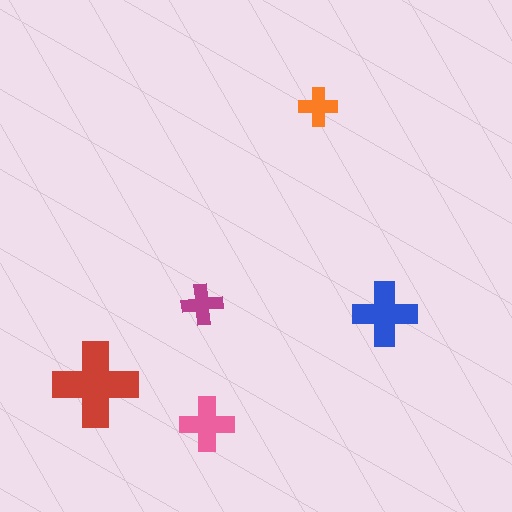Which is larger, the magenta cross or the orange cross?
The magenta one.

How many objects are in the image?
There are 5 objects in the image.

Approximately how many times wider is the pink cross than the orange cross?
About 1.5 times wider.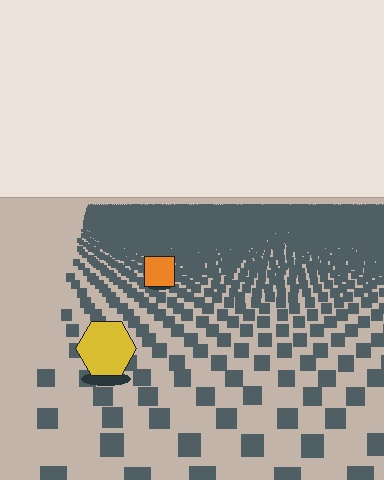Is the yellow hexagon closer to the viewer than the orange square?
Yes. The yellow hexagon is closer — you can tell from the texture gradient: the ground texture is coarser near it.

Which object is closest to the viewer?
The yellow hexagon is closest. The texture marks near it are larger and more spread out.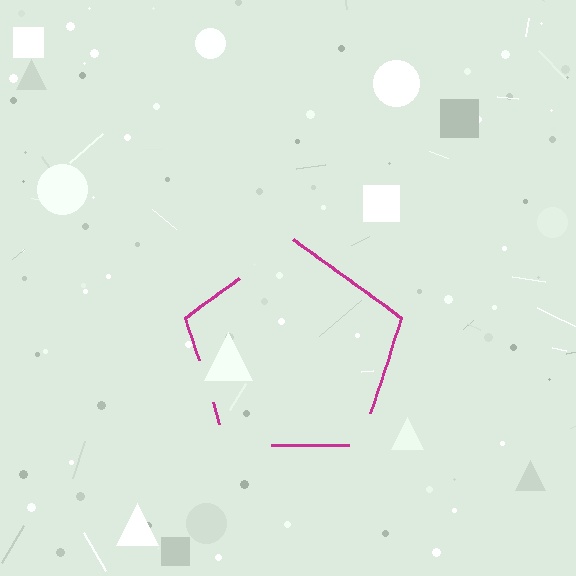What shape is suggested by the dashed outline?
The dashed outline suggests a pentagon.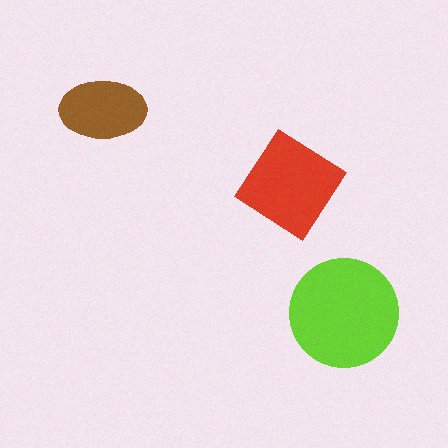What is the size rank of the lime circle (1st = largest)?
1st.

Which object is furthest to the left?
The brown ellipse is leftmost.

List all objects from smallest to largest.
The brown ellipse, the red diamond, the lime circle.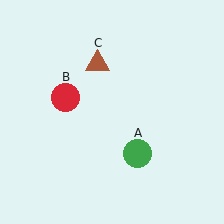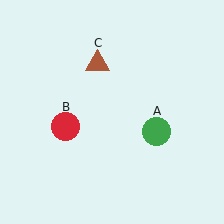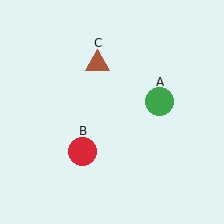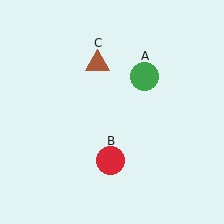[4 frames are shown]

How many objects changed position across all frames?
2 objects changed position: green circle (object A), red circle (object B).